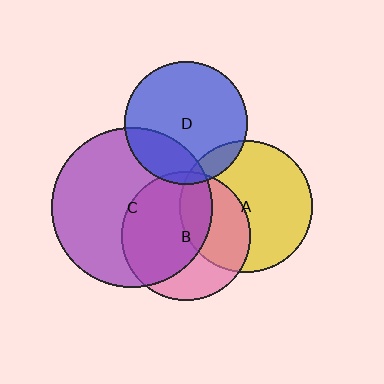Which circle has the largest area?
Circle C (purple).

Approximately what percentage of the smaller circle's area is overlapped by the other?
Approximately 10%.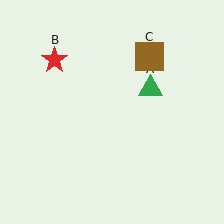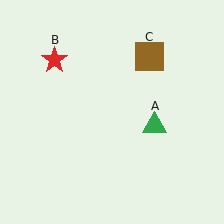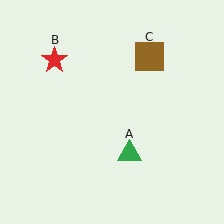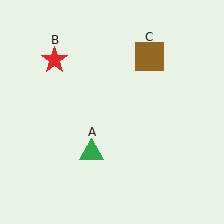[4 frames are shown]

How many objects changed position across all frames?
1 object changed position: green triangle (object A).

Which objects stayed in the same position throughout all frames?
Red star (object B) and brown square (object C) remained stationary.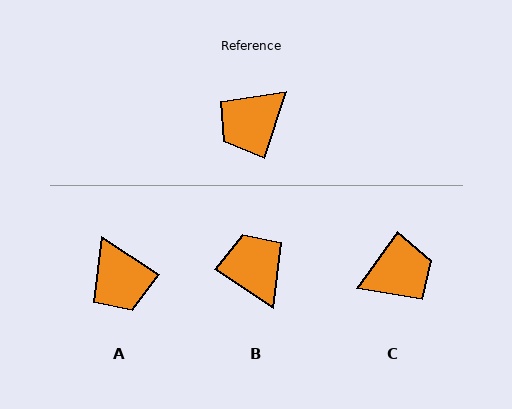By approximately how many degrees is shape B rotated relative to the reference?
Approximately 105 degrees clockwise.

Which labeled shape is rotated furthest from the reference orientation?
C, about 163 degrees away.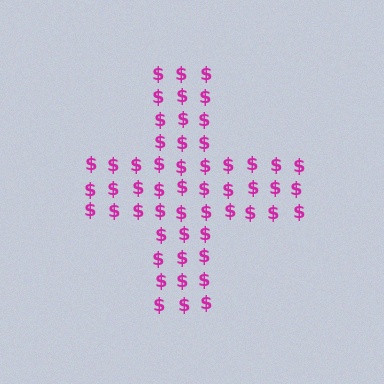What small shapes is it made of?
It is made of small dollar signs.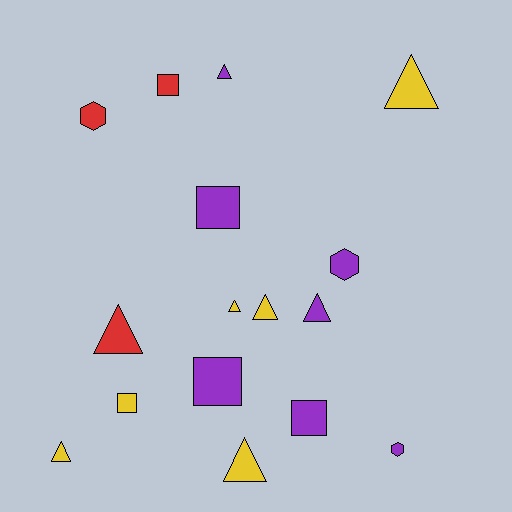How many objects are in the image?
There are 16 objects.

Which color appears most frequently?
Purple, with 7 objects.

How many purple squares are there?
There are 3 purple squares.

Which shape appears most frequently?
Triangle, with 8 objects.